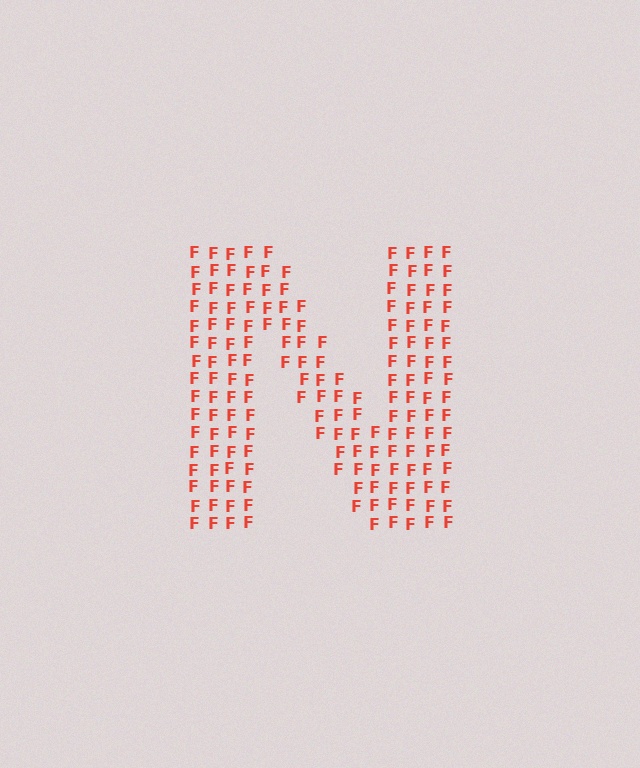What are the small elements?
The small elements are letter F's.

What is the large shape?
The large shape is the letter N.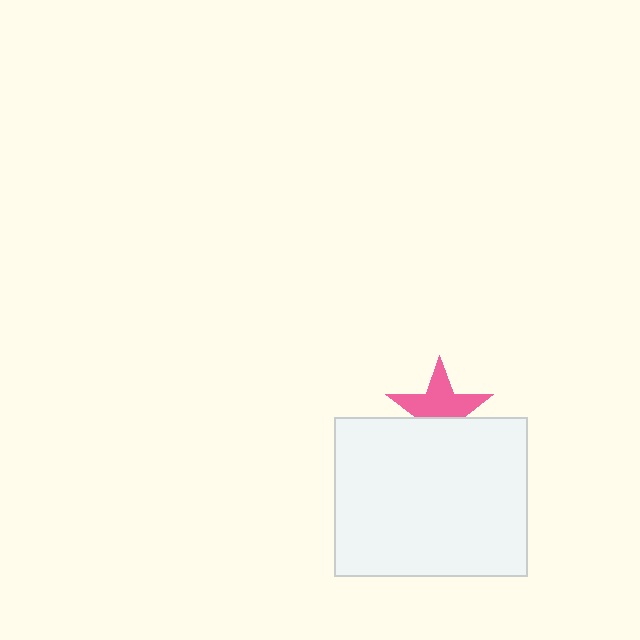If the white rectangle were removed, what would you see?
You would see the complete pink star.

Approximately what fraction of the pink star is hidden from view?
Roughly 38% of the pink star is hidden behind the white rectangle.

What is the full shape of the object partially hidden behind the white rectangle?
The partially hidden object is a pink star.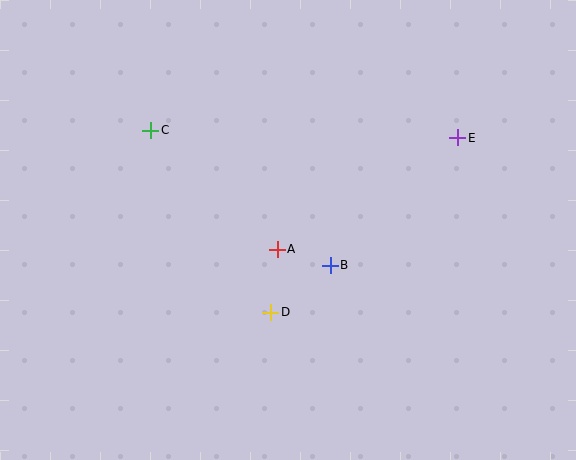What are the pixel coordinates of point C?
Point C is at (151, 130).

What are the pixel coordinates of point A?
Point A is at (277, 249).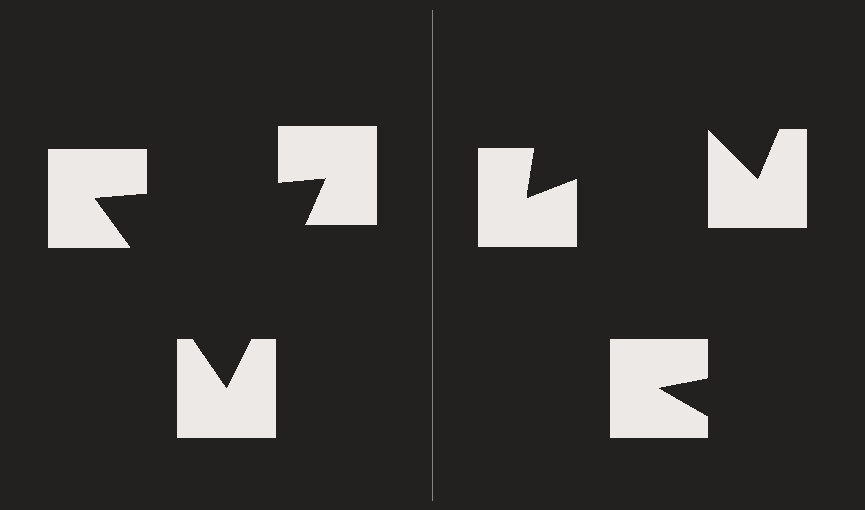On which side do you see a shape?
An illusory triangle appears on the left side. On the right side the wedge cuts are rotated, so no coherent shape forms.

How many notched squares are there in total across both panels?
6 — 3 on each side.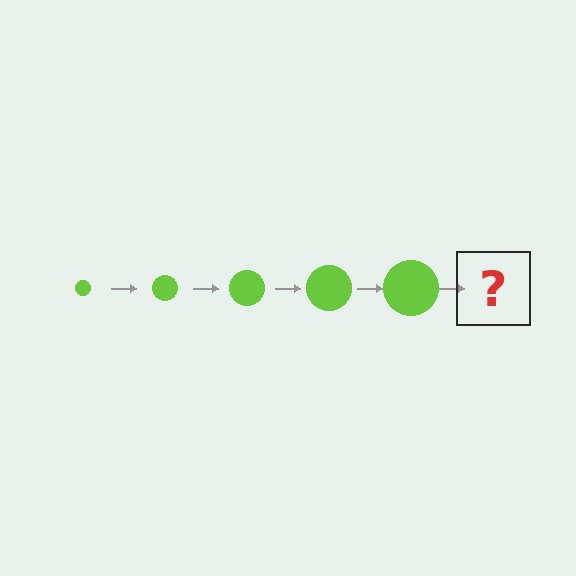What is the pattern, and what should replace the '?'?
The pattern is that the circle gets progressively larger each step. The '?' should be a lime circle, larger than the previous one.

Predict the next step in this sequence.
The next step is a lime circle, larger than the previous one.